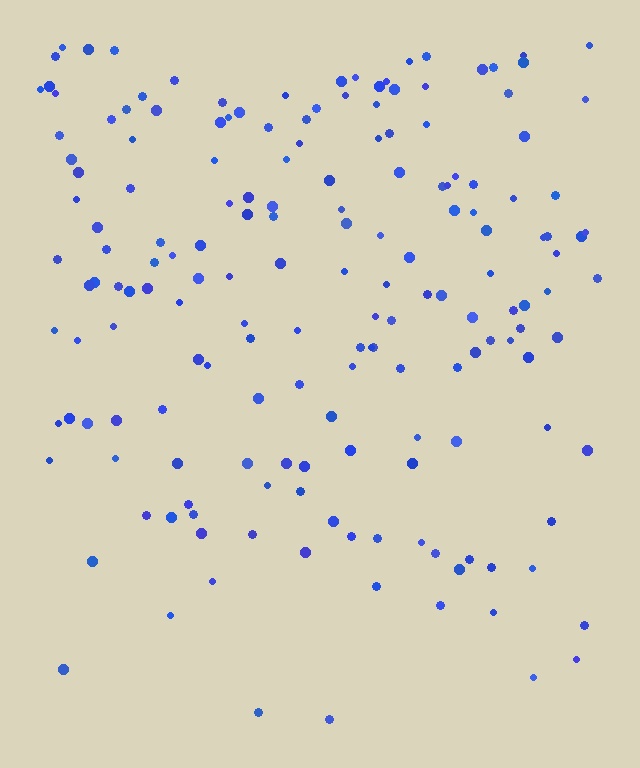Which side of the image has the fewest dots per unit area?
The bottom.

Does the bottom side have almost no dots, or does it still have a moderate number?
Still a moderate number, just noticeably fewer than the top.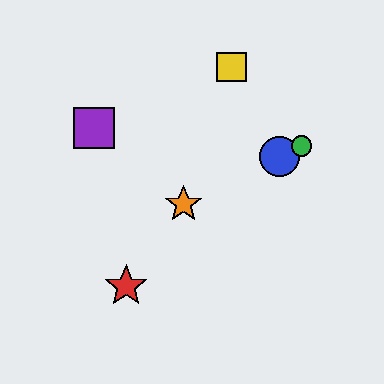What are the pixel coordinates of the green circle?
The green circle is at (301, 146).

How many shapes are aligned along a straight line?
3 shapes (the blue circle, the green circle, the orange star) are aligned along a straight line.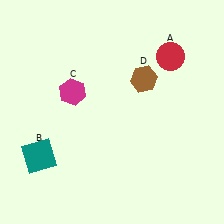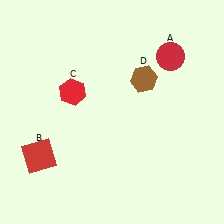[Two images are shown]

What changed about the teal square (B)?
In Image 1, B is teal. In Image 2, it changed to red.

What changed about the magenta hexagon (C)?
In Image 1, C is magenta. In Image 2, it changed to red.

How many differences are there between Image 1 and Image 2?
There are 2 differences between the two images.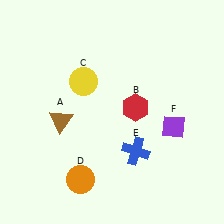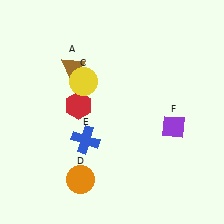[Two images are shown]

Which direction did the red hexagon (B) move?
The red hexagon (B) moved left.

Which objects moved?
The objects that moved are: the brown triangle (A), the red hexagon (B), the blue cross (E).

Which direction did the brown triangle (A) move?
The brown triangle (A) moved up.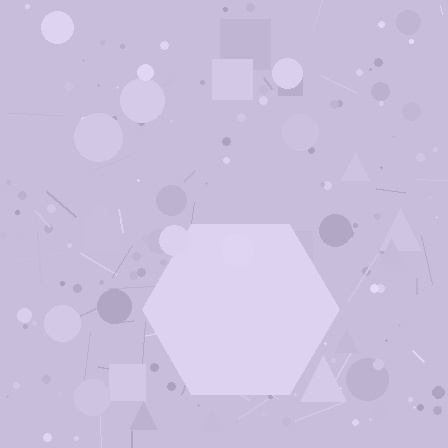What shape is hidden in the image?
A hexagon is hidden in the image.